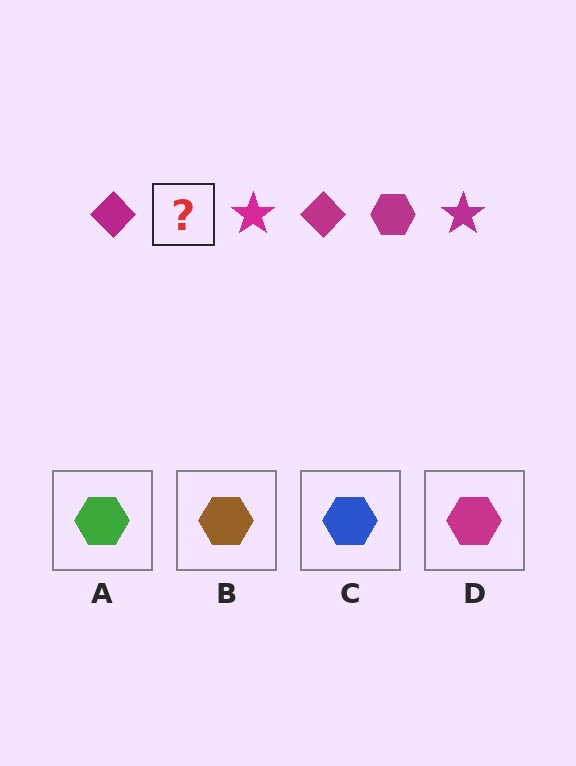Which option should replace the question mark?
Option D.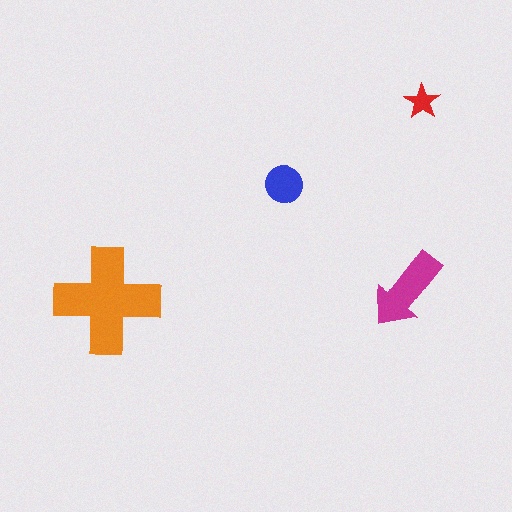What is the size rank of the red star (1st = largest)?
4th.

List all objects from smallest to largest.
The red star, the blue circle, the magenta arrow, the orange cross.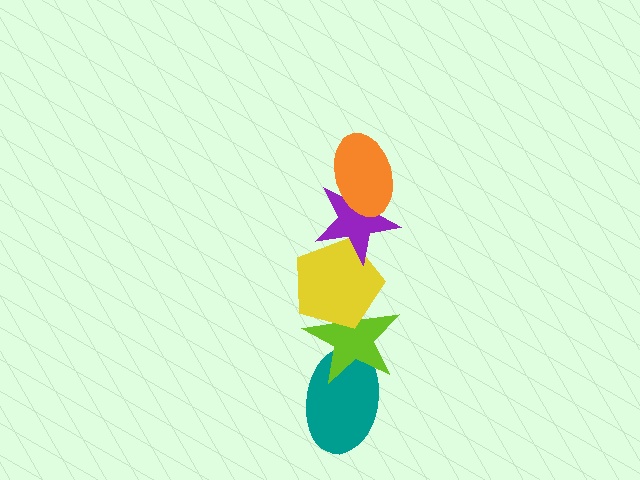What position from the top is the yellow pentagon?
The yellow pentagon is 3rd from the top.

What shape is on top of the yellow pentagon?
The purple star is on top of the yellow pentagon.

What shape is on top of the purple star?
The orange ellipse is on top of the purple star.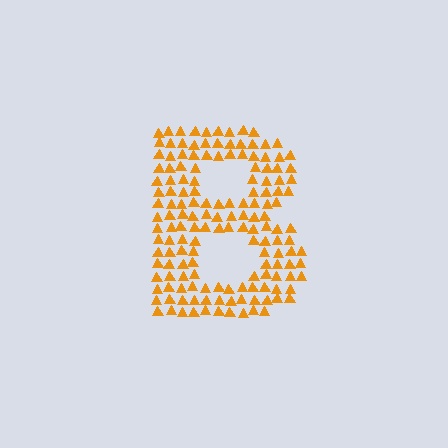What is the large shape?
The large shape is the letter B.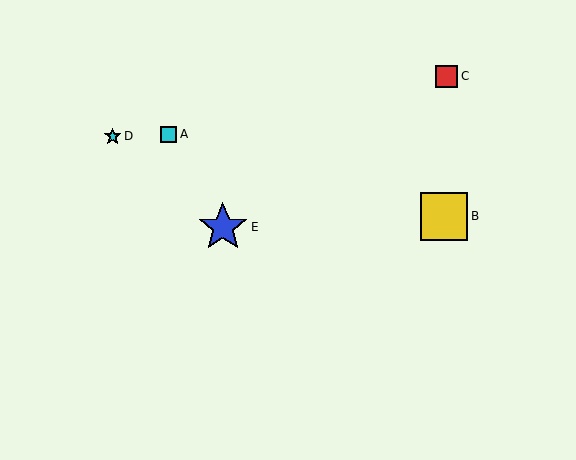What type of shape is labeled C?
Shape C is a red square.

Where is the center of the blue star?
The center of the blue star is at (223, 227).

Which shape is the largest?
The blue star (labeled E) is the largest.